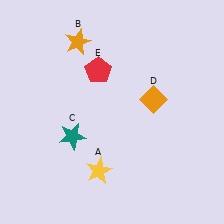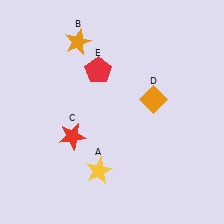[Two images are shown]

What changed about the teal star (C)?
In Image 1, C is teal. In Image 2, it changed to red.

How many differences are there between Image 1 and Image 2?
There is 1 difference between the two images.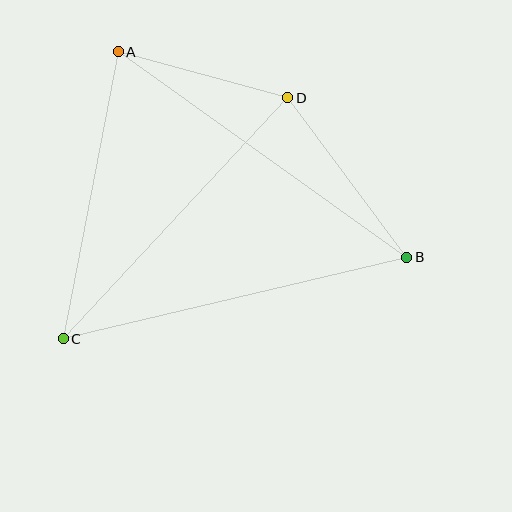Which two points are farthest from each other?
Points A and B are farthest from each other.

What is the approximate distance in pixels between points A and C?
The distance between A and C is approximately 293 pixels.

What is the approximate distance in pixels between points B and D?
The distance between B and D is approximately 199 pixels.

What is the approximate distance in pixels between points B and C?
The distance between B and C is approximately 353 pixels.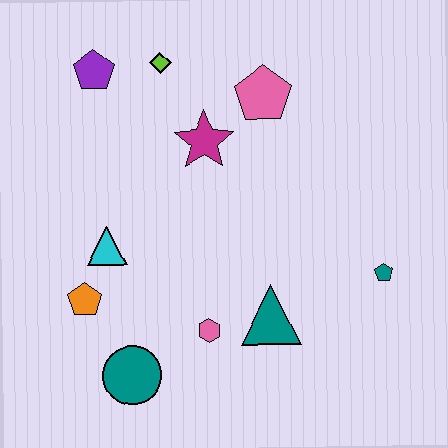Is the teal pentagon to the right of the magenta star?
Yes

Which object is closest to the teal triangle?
The pink hexagon is closest to the teal triangle.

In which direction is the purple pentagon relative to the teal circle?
The purple pentagon is above the teal circle.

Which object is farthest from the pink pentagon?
The teal circle is farthest from the pink pentagon.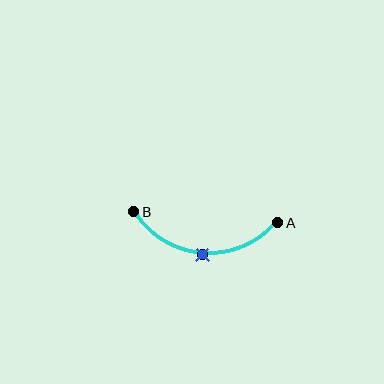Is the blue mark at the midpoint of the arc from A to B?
Yes. The blue mark lies on the arc at equal arc-length from both A and B — it is the arc midpoint.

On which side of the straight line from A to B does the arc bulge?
The arc bulges below the straight line connecting A and B.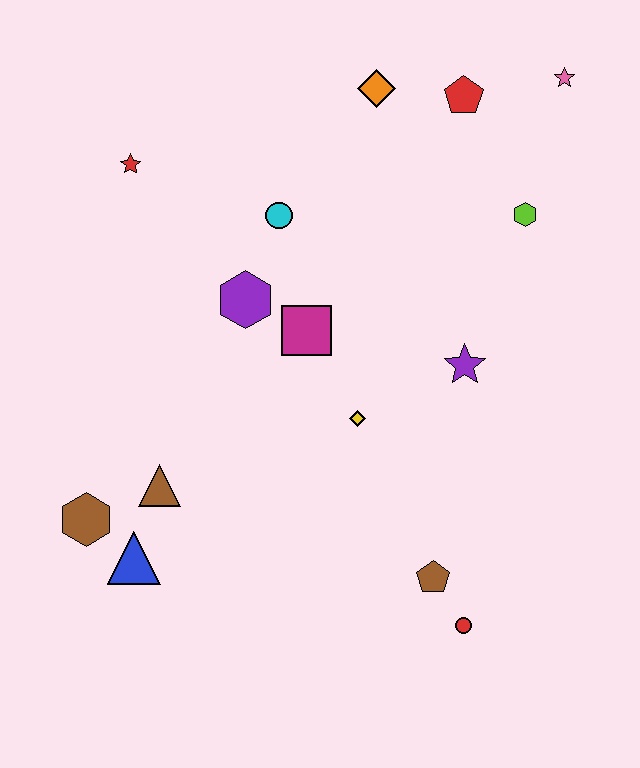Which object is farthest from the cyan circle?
The red circle is farthest from the cyan circle.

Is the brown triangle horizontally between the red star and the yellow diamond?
Yes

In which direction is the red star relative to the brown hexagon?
The red star is above the brown hexagon.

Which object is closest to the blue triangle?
The brown hexagon is closest to the blue triangle.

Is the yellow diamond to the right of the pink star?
No